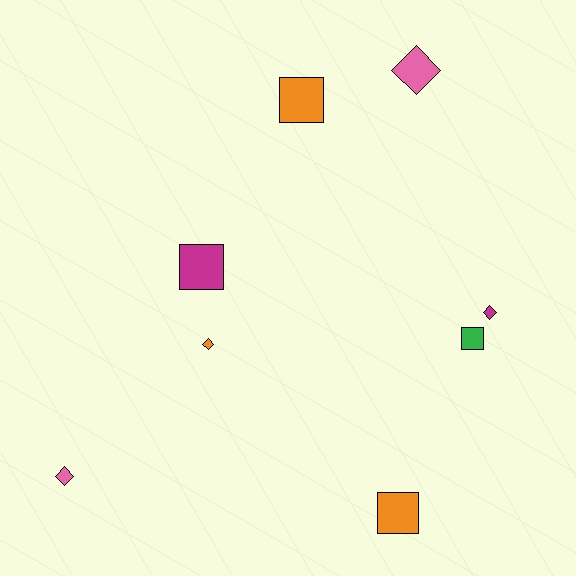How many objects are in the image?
There are 8 objects.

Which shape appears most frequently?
Diamond, with 4 objects.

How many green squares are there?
There is 1 green square.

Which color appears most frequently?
Orange, with 3 objects.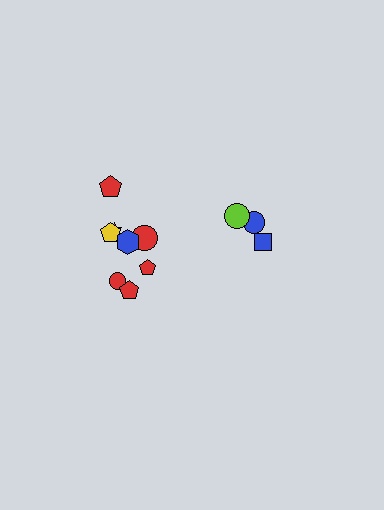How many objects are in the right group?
There are 3 objects.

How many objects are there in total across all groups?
There are 11 objects.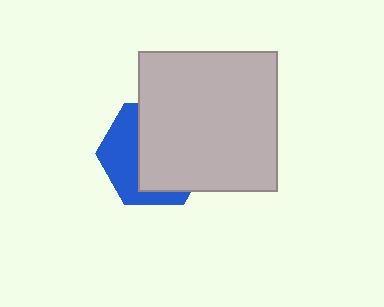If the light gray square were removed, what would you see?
You would see the complete blue hexagon.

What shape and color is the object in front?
The object in front is a light gray square.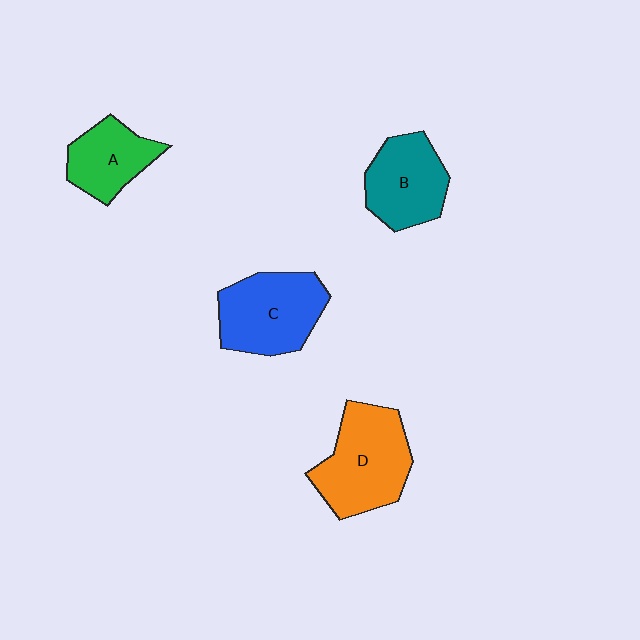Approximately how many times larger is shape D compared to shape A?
Approximately 1.6 times.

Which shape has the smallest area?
Shape A (green).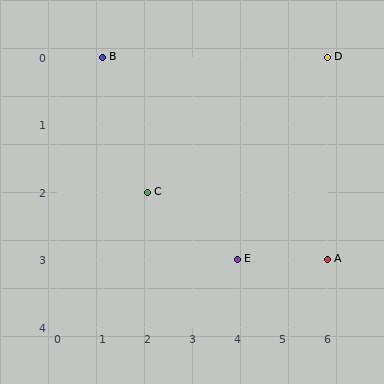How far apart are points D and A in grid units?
Points D and A are 3 rows apart.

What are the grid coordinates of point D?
Point D is at grid coordinates (6, 0).